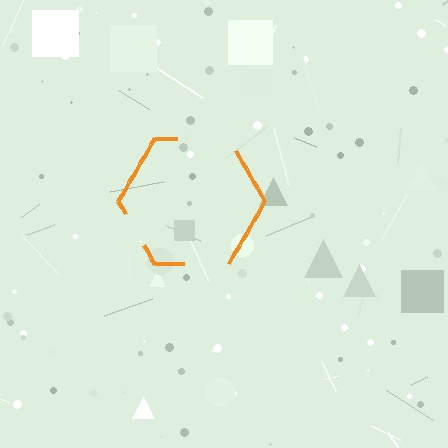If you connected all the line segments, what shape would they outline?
They would outline a hexagon.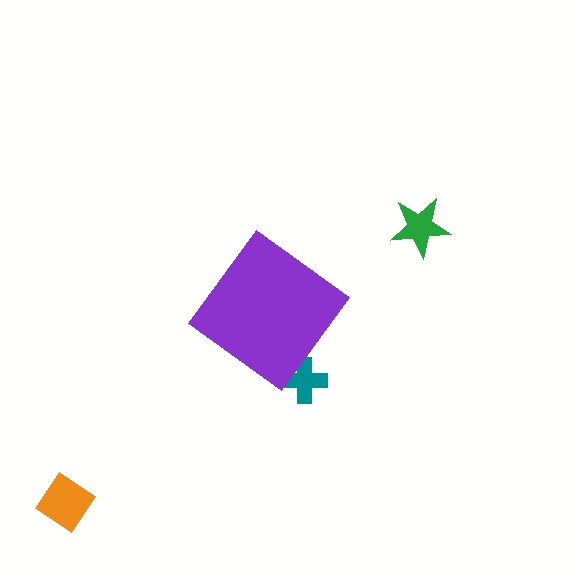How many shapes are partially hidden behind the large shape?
1 shape is partially hidden.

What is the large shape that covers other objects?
A purple diamond.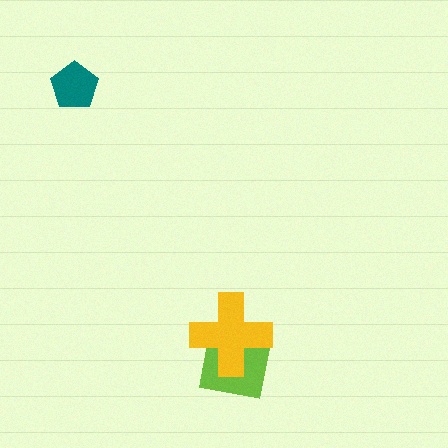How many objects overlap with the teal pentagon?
0 objects overlap with the teal pentagon.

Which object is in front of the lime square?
The yellow cross is in front of the lime square.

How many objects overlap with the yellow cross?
1 object overlaps with the yellow cross.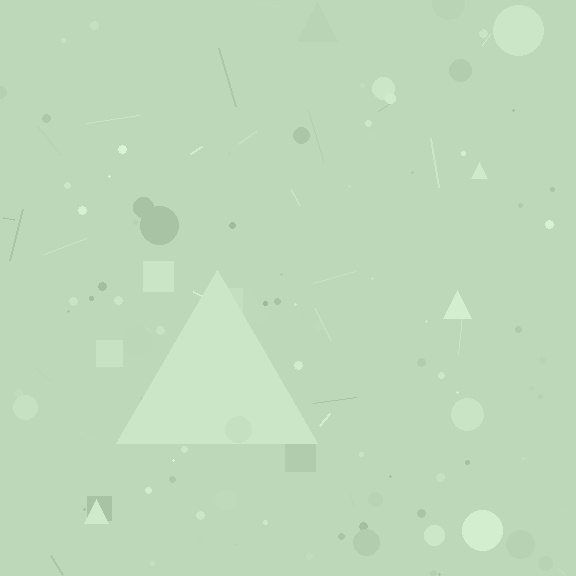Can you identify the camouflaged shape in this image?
The camouflaged shape is a triangle.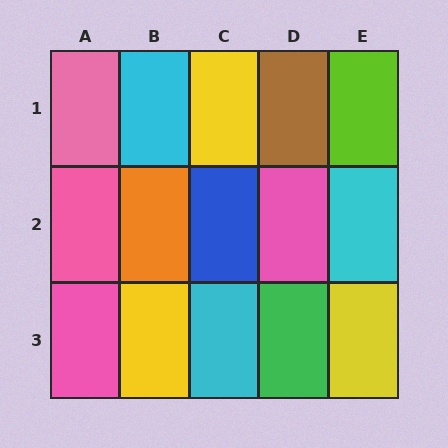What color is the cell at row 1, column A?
Pink.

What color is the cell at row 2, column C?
Blue.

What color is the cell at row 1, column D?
Brown.